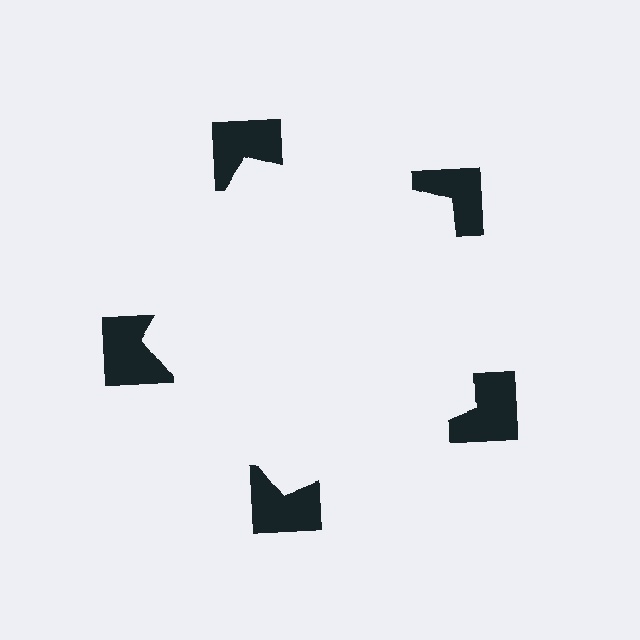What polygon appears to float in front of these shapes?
An illusory pentagon — its edges are inferred from the aligned wedge cuts in the notched squares, not physically drawn.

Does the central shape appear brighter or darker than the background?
It typically appears slightly brighter than the background, even though no actual brightness change is drawn.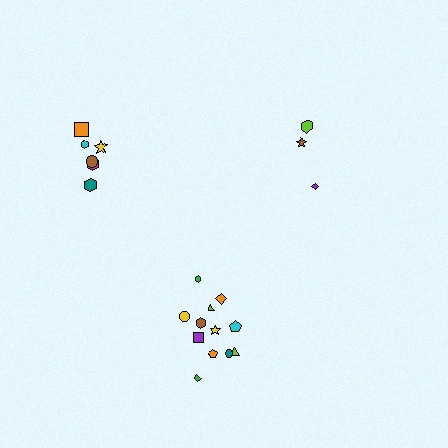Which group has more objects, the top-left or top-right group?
The top-left group.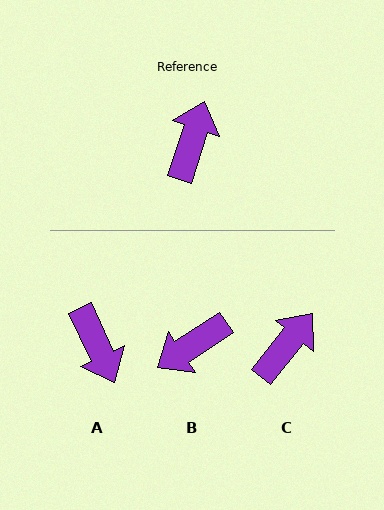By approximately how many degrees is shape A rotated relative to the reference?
Approximately 137 degrees clockwise.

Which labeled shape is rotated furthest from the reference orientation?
B, about 141 degrees away.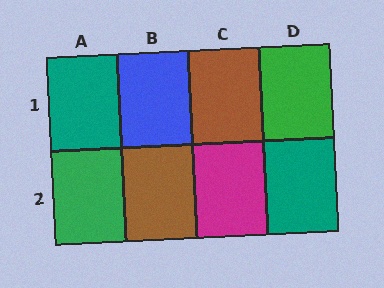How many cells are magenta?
1 cell is magenta.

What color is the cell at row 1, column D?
Green.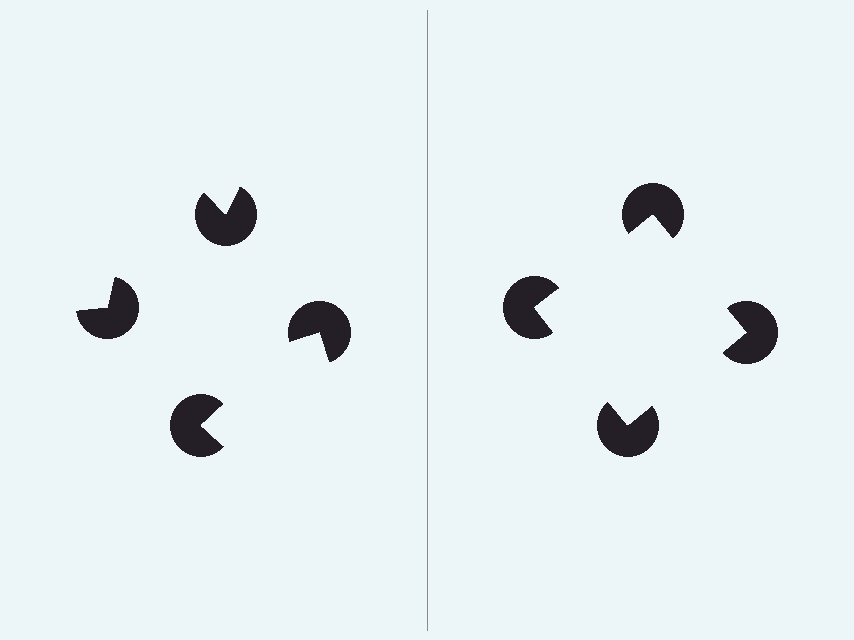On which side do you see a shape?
An illusory square appears on the right side. On the left side the wedge cuts are rotated, so no coherent shape forms.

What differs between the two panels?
The pac-man discs are positioned identically on both sides; only the wedge orientations differ. On the right they align to a square; on the left they are misaligned.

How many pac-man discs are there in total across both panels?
8 — 4 on each side.